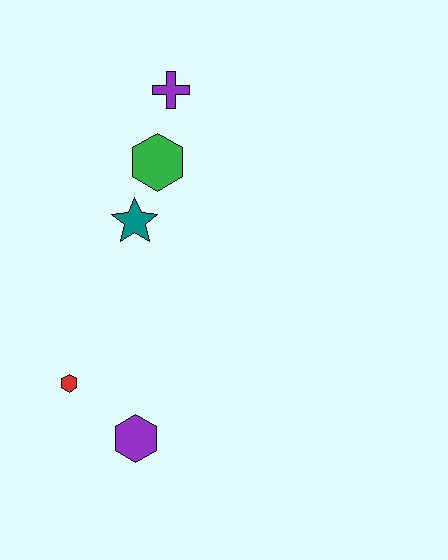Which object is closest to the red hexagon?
The purple hexagon is closest to the red hexagon.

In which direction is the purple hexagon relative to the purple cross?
The purple hexagon is below the purple cross.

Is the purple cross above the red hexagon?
Yes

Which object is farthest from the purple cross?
The purple hexagon is farthest from the purple cross.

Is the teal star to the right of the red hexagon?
Yes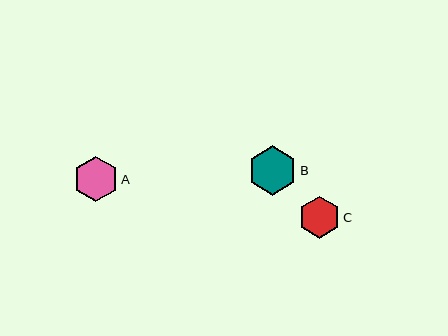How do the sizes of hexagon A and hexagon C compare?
Hexagon A and hexagon C are approximately the same size.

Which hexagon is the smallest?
Hexagon C is the smallest with a size of approximately 42 pixels.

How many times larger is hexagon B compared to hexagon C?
Hexagon B is approximately 1.2 times the size of hexagon C.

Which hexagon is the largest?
Hexagon B is the largest with a size of approximately 49 pixels.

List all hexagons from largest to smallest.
From largest to smallest: B, A, C.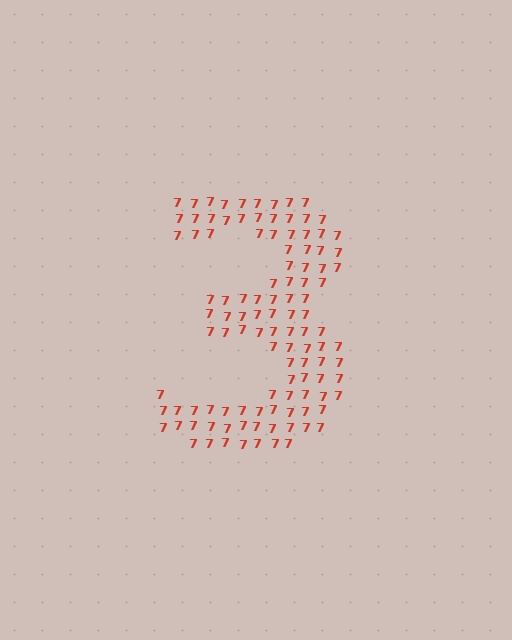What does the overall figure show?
The overall figure shows the digit 3.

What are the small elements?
The small elements are digit 7's.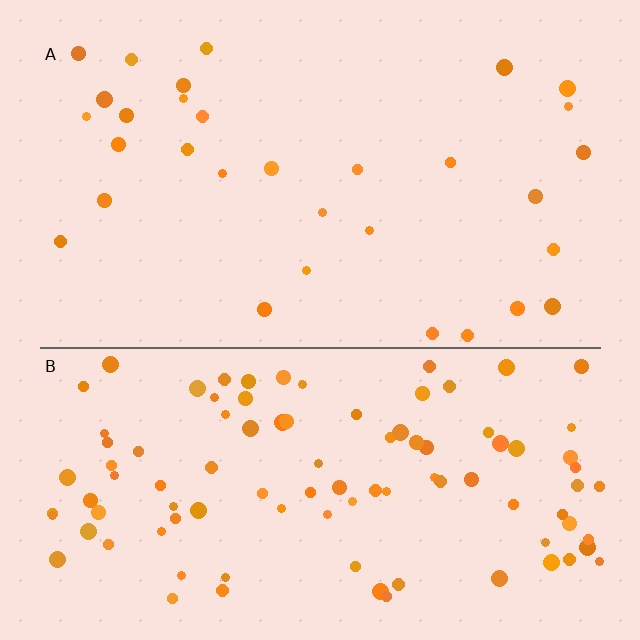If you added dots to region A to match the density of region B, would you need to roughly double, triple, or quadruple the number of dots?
Approximately triple.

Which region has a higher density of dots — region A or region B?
B (the bottom).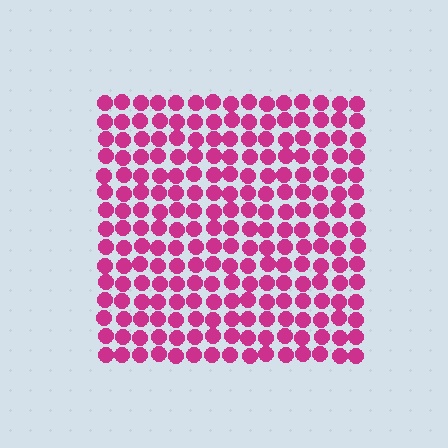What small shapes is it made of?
It is made of small circles.